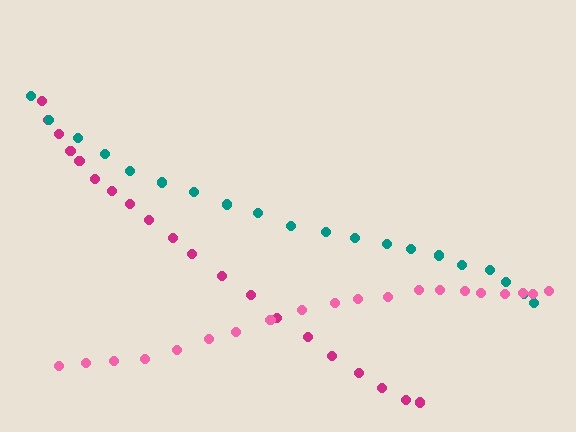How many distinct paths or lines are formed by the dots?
There are 3 distinct paths.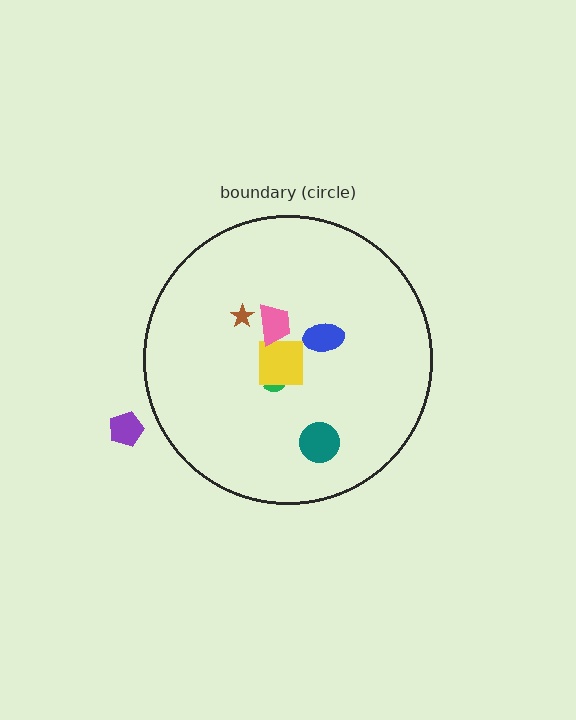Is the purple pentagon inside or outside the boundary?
Outside.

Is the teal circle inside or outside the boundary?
Inside.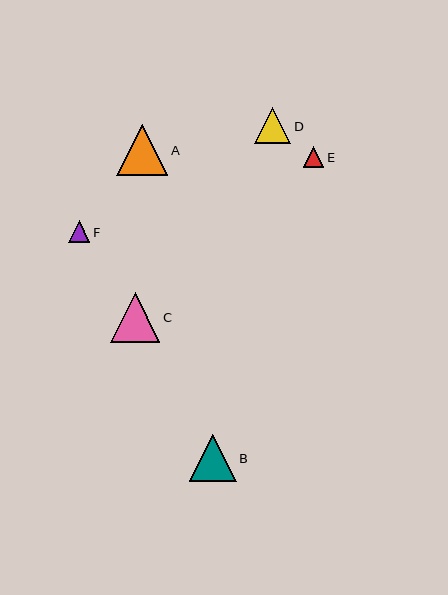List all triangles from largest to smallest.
From largest to smallest: A, C, B, D, F, E.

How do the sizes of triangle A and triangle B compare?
Triangle A and triangle B are approximately the same size.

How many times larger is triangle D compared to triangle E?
Triangle D is approximately 1.8 times the size of triangle E.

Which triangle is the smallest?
Triangle E is the smallest with a size of approximately 20 pixels.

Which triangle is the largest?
Triangle A is the largest with a size of approximately 51 pixels.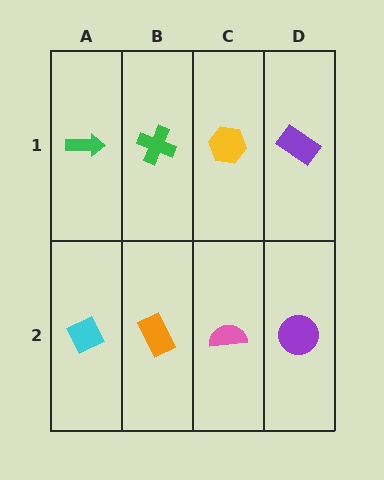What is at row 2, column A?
A cyan diamond.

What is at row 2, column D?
A purple circle.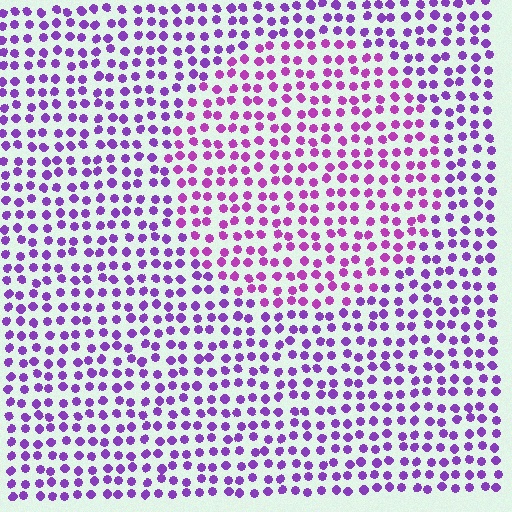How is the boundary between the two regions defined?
The boundary is defined purely by a slight shift in hue (about 25 degrees). Spacing, size, and orientation are identical on both sides.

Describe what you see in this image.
The image is filled with small purple elements in a uniform arrangement. A circle-shaped region is visible where the elements are tinted to a slightly different hue, forming a subtle color boundary.